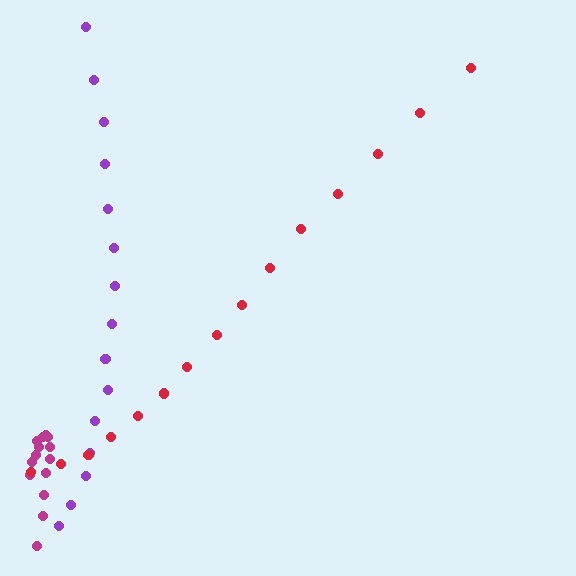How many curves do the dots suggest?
There are 3 distinct paths.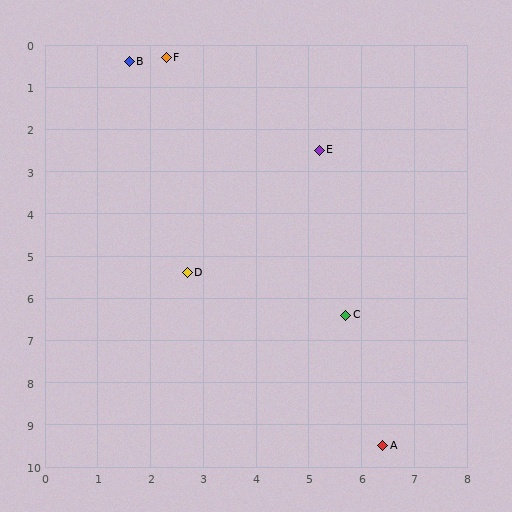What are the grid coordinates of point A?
Point A is at approximately (6.4, 9.5).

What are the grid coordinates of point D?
Point D is at approximately (2.7, 5.4).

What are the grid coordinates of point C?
Point C is at approximately (5.7, 6.4).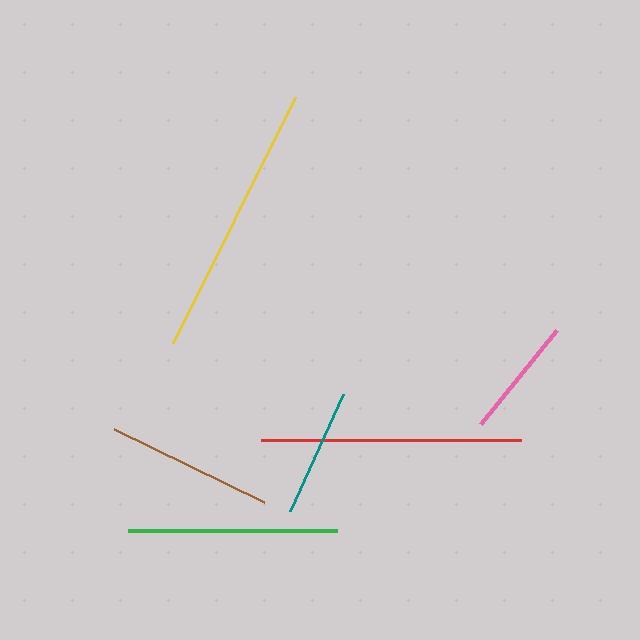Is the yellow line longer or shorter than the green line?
The yellow line is longer than the green line.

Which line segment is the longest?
The yellow line is the longest at approximately 274 pixels.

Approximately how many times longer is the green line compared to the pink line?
The green line is approximately 1.7 times the length of the pink line.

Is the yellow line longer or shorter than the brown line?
The yellow line is longer than the brown line.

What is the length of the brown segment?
The brown segment is approximately 167 pixels long.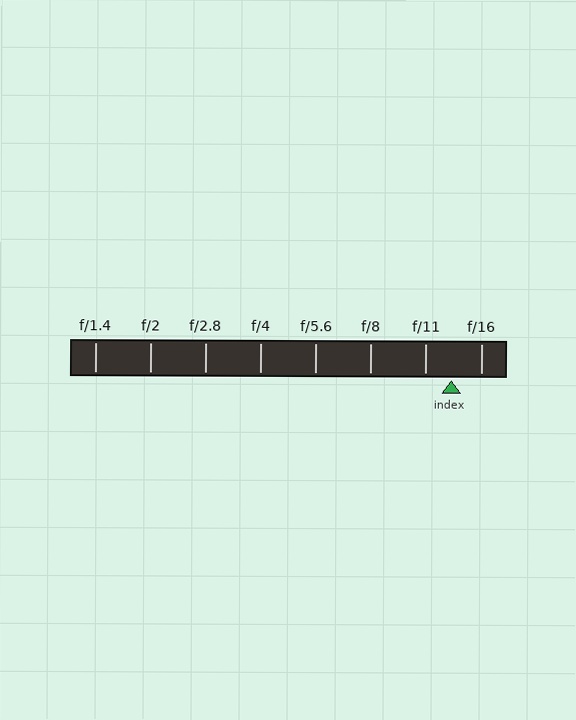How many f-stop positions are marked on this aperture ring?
There are 8 f-stop positions marked.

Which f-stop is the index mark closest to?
The index mark is closest to f/11.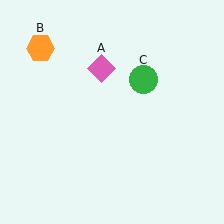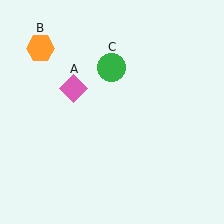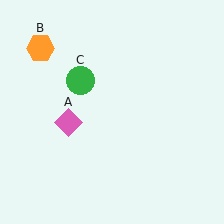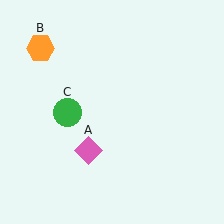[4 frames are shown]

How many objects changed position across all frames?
2 objects changed position: pink diamond (object A), green circle (object C).